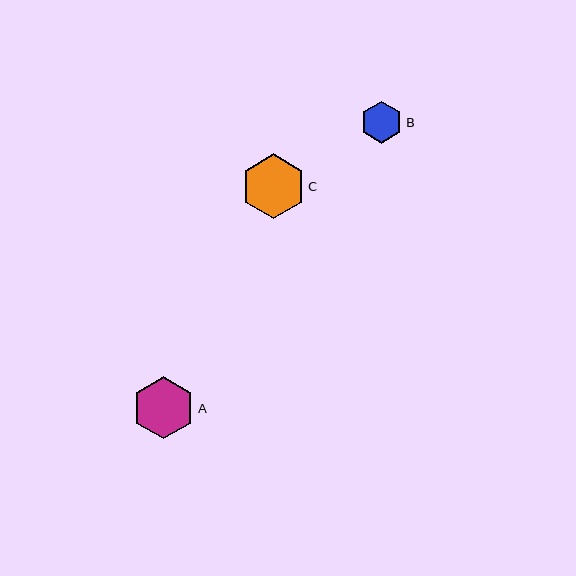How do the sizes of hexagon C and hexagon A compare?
Hexagon C and hexagon A are approximately the same size.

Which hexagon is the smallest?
Hexagon B is the smallest with a size of approximately 42 pixels.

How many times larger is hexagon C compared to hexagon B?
Hexagon C is approximately 1.5 times the size of hexagon B.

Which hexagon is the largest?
Hexagon C is the largest with a size of approximately 65 pixels.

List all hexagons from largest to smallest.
From largest to smallest: C, A, B.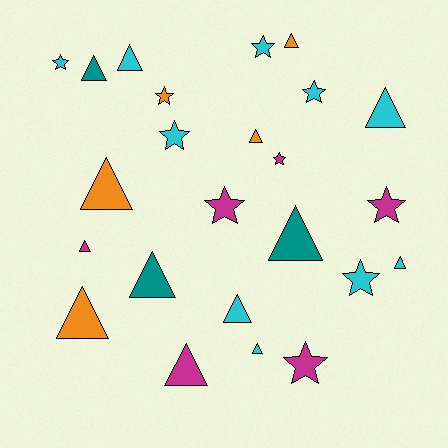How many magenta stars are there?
There are 4 magenta stars.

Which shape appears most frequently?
Triangle, with 14 objects.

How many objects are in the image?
There are 24 objects.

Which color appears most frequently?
Cyan, with 10 objects.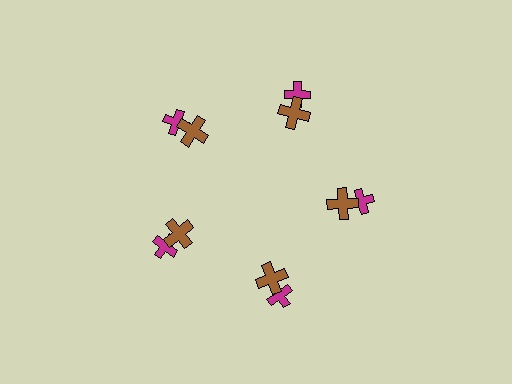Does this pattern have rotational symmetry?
Yes, this pattern has 5-fold rotational symmetry. It looks the same after rotating 72 degrees around the center.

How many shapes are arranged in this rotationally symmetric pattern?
There are 10 shapes, arranged in 5 groups of 2.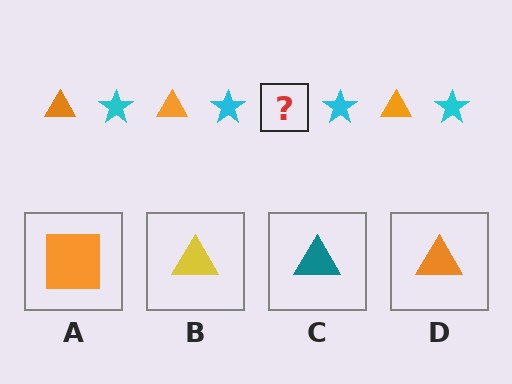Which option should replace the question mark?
Option D.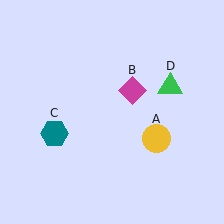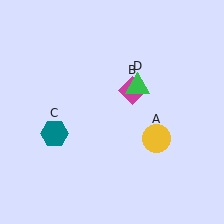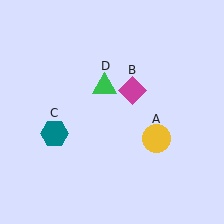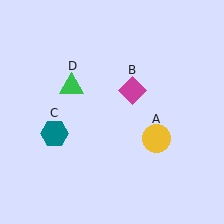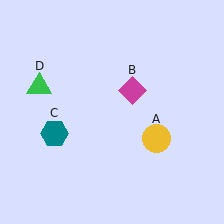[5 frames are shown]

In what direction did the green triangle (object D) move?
The green triangle (object D) moved left.